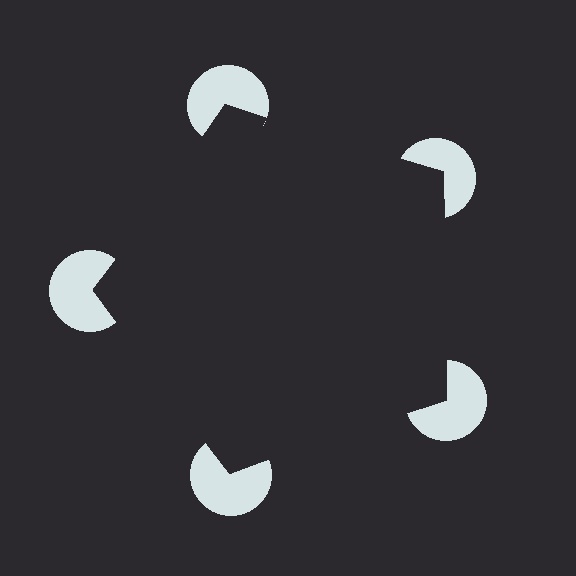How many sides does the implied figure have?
5 sides.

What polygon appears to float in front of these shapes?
An illusory pentagon — its edges are inferred from the aligned wedge cuts in the pac-man discs, not physically drawn.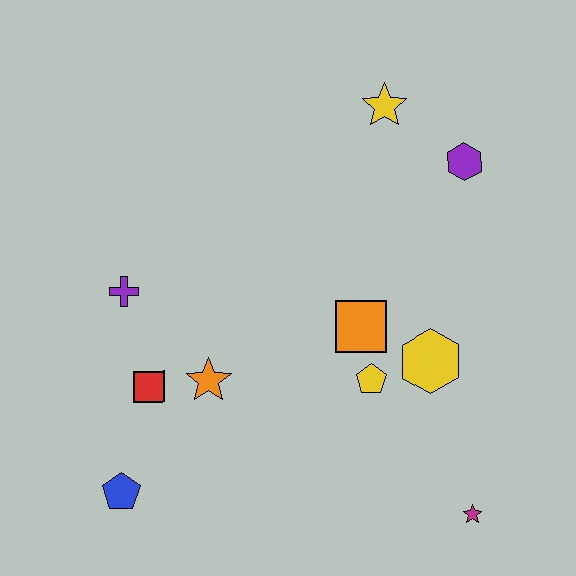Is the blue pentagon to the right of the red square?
No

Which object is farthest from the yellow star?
The blue pentagon is farthest from the yellow star.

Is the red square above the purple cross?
No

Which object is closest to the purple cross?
The red square is closest to the purple cross.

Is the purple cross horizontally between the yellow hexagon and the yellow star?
No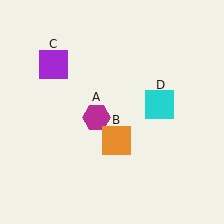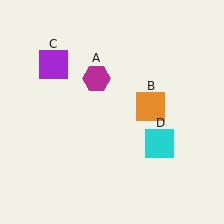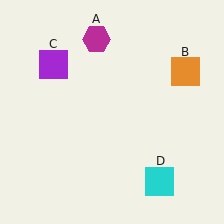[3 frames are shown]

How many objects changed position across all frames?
3 objects changed position: magenta hexagon (object A), orange square (object B), cyan square (object D).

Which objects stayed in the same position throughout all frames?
Purple square (object C) remained stationary.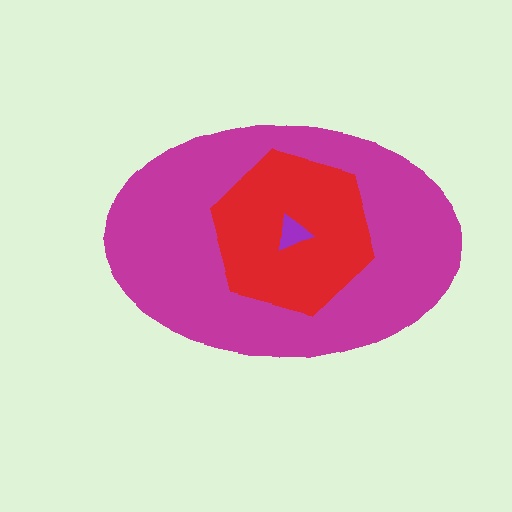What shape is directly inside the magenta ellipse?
The red hexagon.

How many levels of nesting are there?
3.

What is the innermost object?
The purple triangle.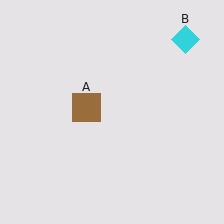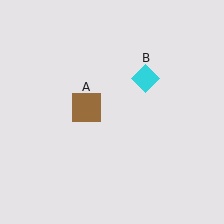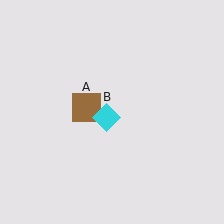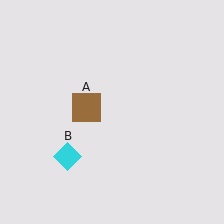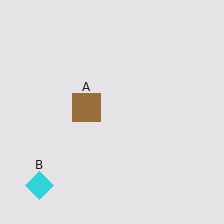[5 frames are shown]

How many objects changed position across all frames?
1 object changed position: cyan diamond (object B).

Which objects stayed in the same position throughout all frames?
Brown square (object A) remained stationary.